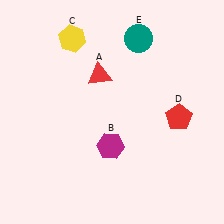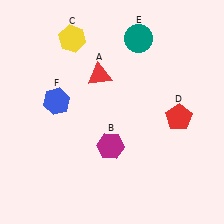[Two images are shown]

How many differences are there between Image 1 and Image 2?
There is 1 difference between the two images.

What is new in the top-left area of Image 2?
A blue hexagon (F) was added in the top-left area of Image 2.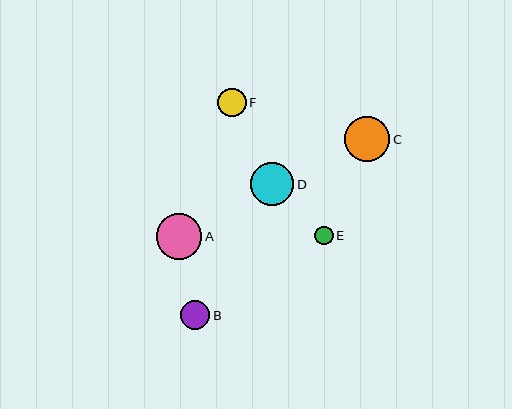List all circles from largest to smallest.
From largest to smallest: A, C, D, B, F, E.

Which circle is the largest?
Circle A is the largest with a size of approximately 46 pixels.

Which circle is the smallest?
Circle E is the smallest with a size of approximately 18 pixels.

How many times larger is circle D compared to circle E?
Circle D is approximately 2.4 times the size of circle E.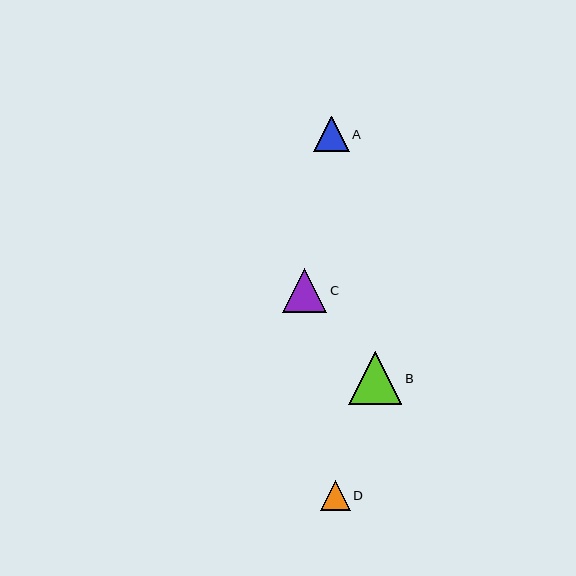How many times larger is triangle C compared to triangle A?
Triangle C is approximately 1.2 times the size of triangle A.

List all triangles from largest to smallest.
From largest to smallest: B, C, A, D.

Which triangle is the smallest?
Triangle D is the smallest with a size of approximately 30 pixels.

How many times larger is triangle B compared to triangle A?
Triangle B is approximately 1.5 times the size of triangle A.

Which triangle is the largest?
Triangle B is the largest with a size of approximately 53 pixels.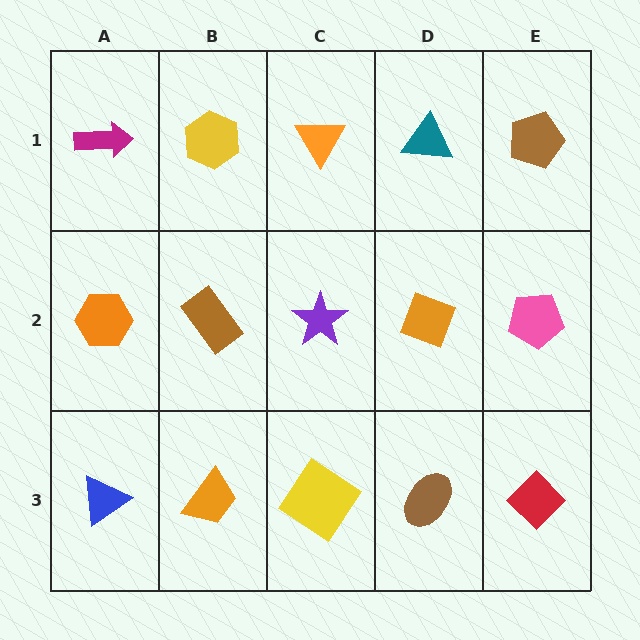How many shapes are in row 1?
5 shapes.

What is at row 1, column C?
An orange triangle.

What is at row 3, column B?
An orange trapezoid.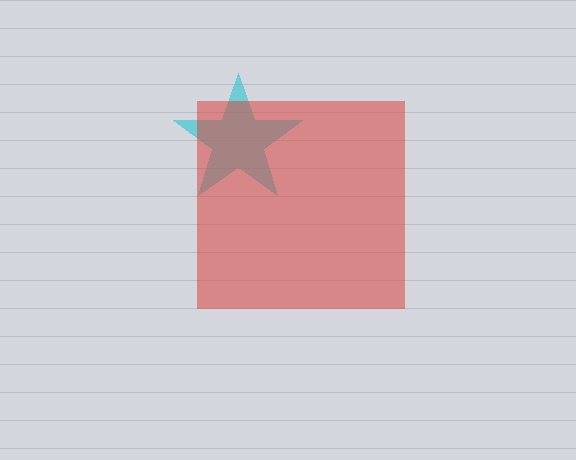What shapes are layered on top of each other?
The layered shapes are: a cyan star, a red square.